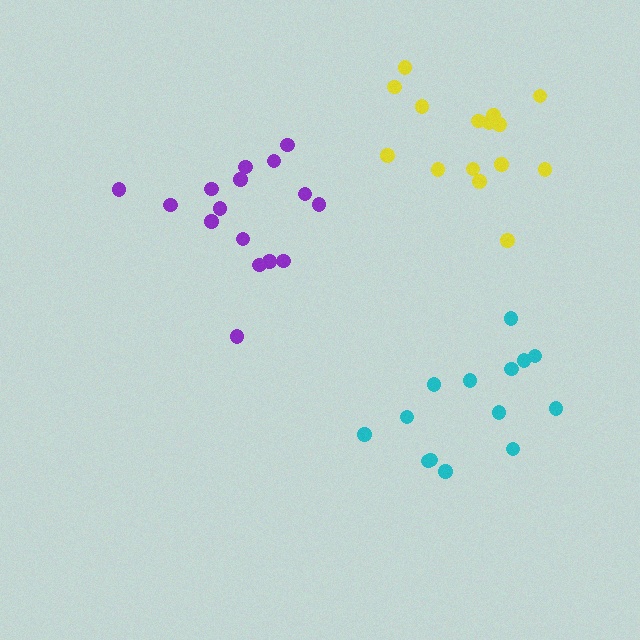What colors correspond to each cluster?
The clusters are colored: yellow, purple, cyan.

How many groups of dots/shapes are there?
There are 3 groups.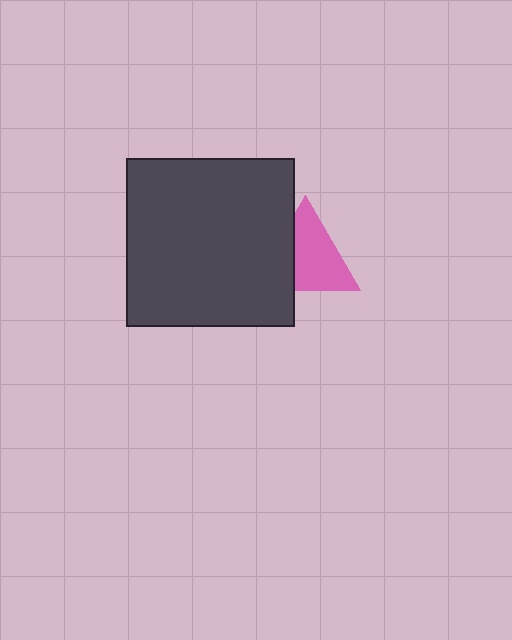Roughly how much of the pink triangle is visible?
Most of it is visible (roughly 66%).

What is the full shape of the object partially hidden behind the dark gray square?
The partially hidden object is a pink triangle.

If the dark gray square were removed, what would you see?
You would see the complete pink triangle.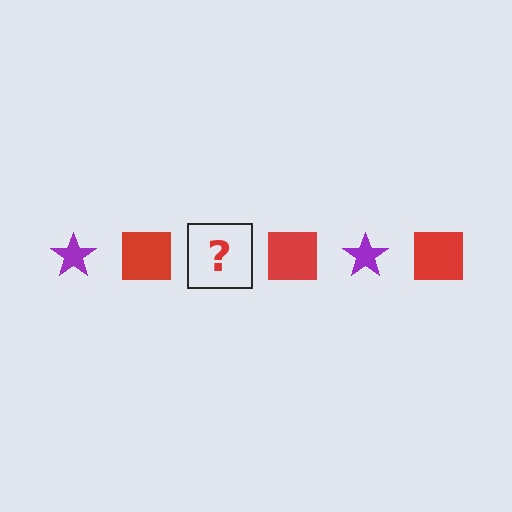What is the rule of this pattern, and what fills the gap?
The rule is that the pattern alternates between purple star and red square. The gap should be filled with a purple star.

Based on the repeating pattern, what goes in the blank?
The blank should be a purple star.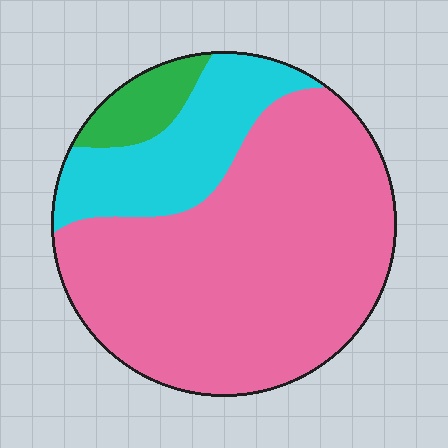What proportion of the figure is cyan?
Cyan covers around 20% of the figure.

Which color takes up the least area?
Green, at roughly 5%.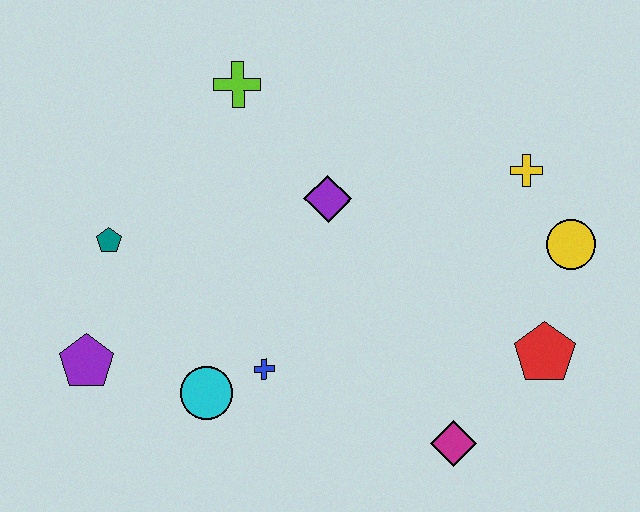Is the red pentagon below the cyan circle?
No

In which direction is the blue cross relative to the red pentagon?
The blue cross is to the left of the red pentagon.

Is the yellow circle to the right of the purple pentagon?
Yes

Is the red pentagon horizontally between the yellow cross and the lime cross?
No